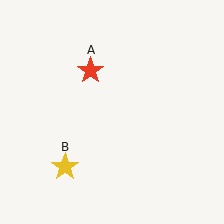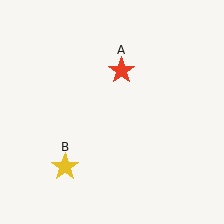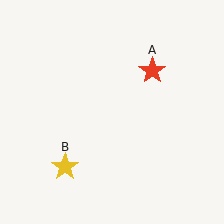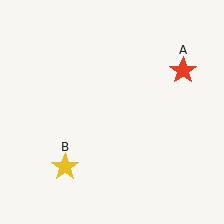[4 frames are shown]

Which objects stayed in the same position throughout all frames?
Yellow star (object B) remained stationary.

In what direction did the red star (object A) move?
The red star (object A) moved right.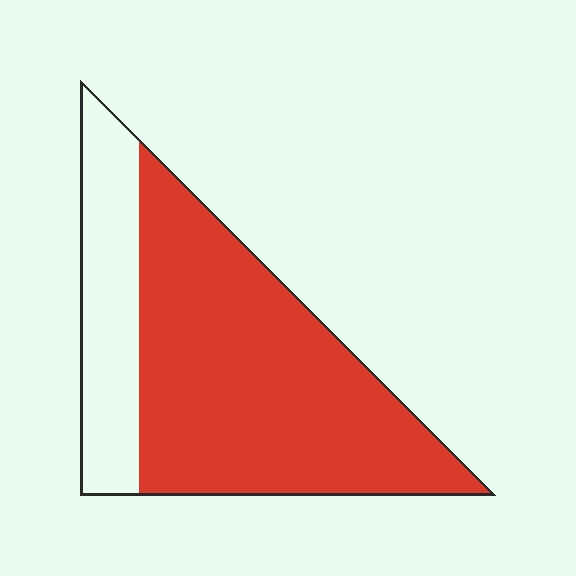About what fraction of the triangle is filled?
About three quarters (3/4).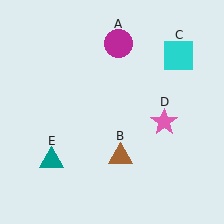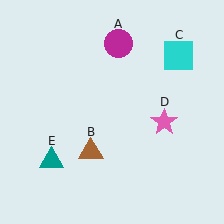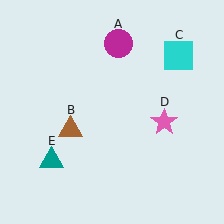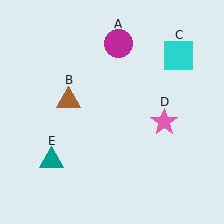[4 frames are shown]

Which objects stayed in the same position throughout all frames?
Magenta circle (object A) and cyan square (object C) and pink star (object D) and teal triangle (object E) remained stationary.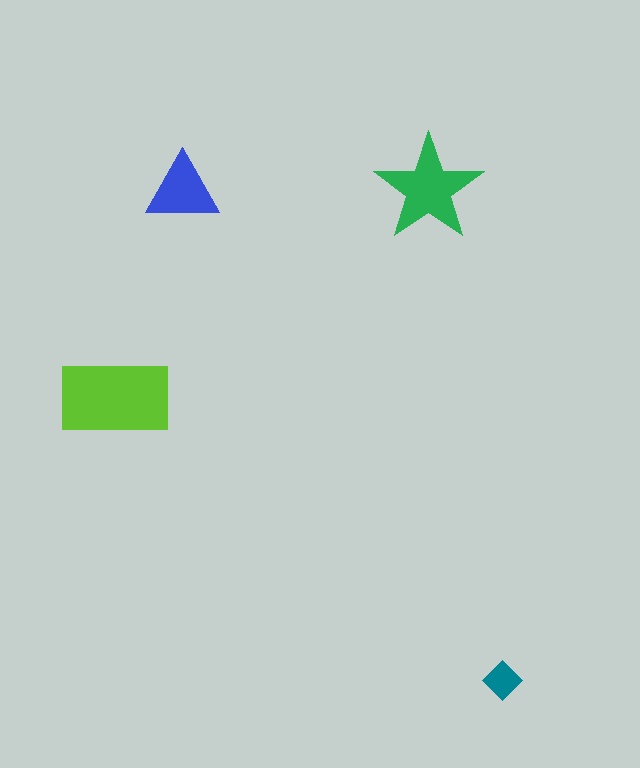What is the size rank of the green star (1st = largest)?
2nd.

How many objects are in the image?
There are 4 objects in the image.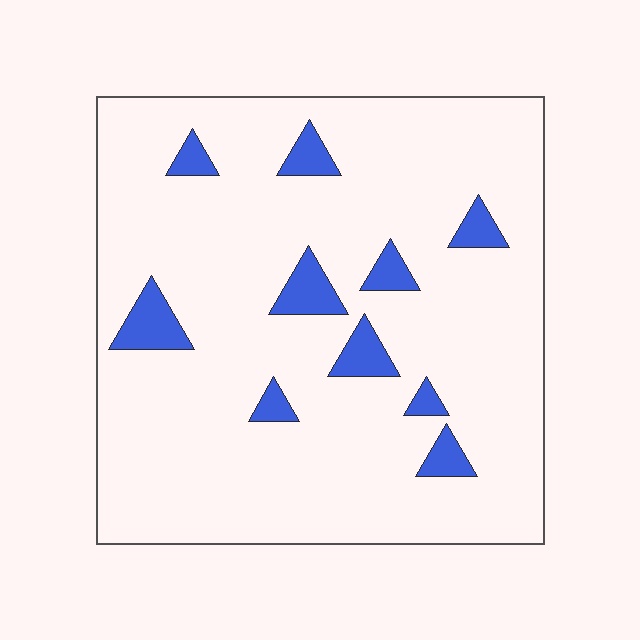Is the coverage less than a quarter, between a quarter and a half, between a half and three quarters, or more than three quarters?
Less than a quarter.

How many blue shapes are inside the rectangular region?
10.